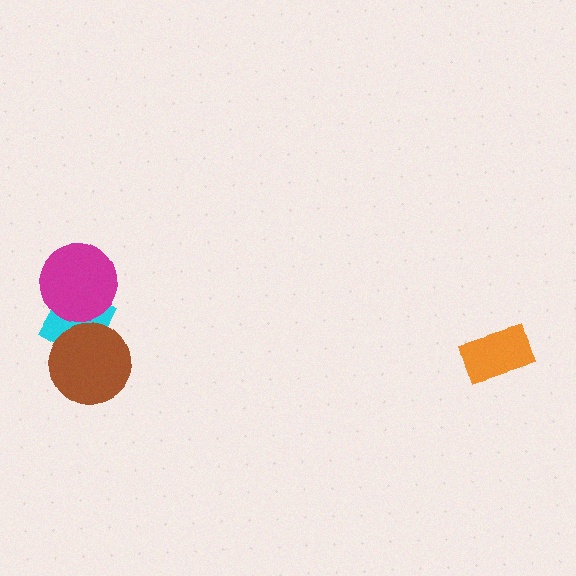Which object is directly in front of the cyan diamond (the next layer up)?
The brown circle is directly in front of the cyan diamond.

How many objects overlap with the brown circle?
1 object overlaps with the brown circle.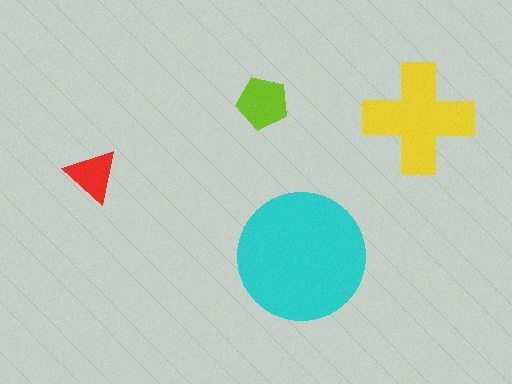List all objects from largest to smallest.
The cyan circle, the yellow cross, the lime pentagon, the red triangle.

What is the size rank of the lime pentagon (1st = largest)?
3rd.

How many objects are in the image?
There are 4 objects in the image.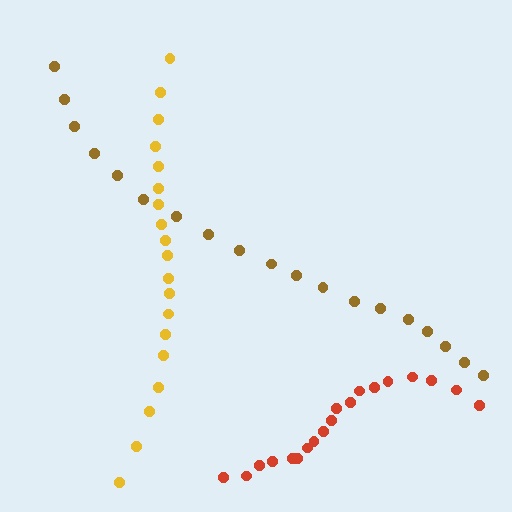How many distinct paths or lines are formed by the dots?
There are 3 distinct paths.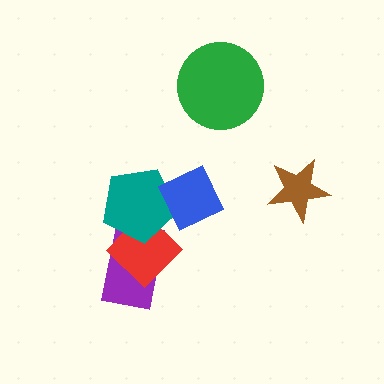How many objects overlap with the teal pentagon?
3 objects overlap with the teal pentagon.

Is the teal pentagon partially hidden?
Yes, it is partially covered by another shape.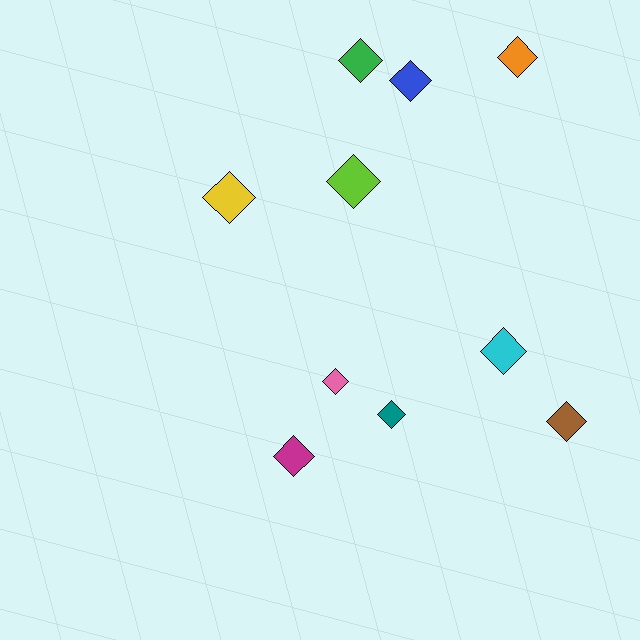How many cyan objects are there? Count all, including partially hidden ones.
There is 1 cyan object.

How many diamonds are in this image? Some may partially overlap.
There are 10 diamonds.